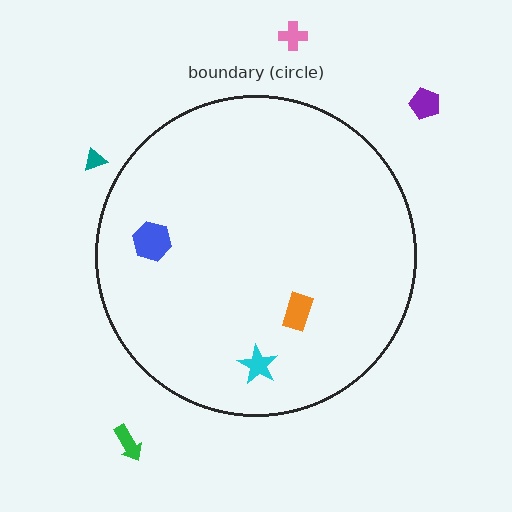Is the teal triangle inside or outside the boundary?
Outside.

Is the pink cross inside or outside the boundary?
Outside.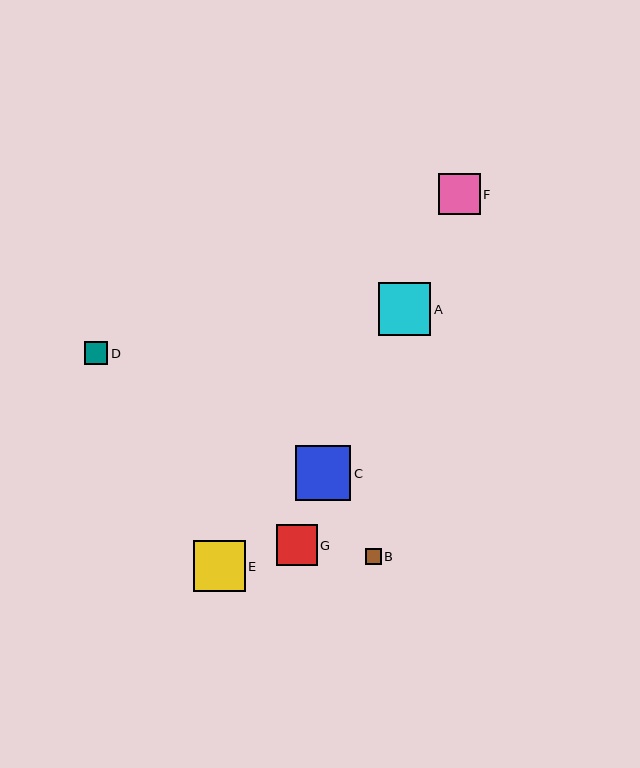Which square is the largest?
Square C is the largest with a size of approximately 55 pixels.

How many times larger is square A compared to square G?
Square A is approximately 1.3 times the size of square G.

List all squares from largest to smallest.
From largest to smallest: C, A, E, F, G, D, B.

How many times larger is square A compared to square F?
Square A is approximately 1.3 times the size of square F.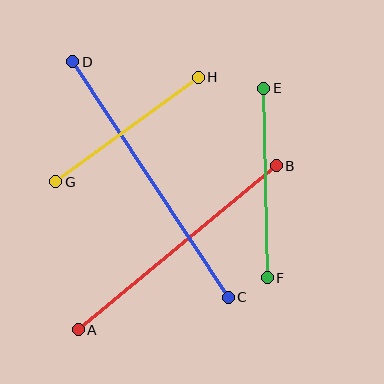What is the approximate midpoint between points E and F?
The midpoint is at approximately (266, 183) pixels.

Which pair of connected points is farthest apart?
Points C and D are farthest apart.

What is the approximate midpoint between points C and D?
The midpoint is at approximately (151, 180) pixels.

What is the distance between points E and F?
The distance is approximately 190 pixels.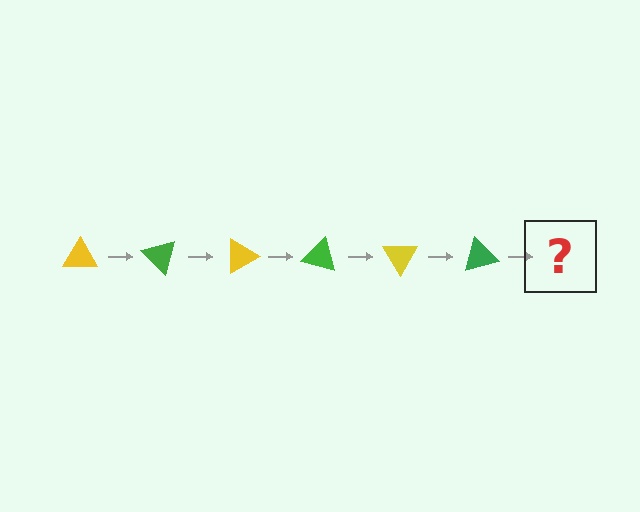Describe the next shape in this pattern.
It should be a yellow triangle, rotated 270 degrees from the start.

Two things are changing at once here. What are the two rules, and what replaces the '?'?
The two rules are that it rotates 45 degrees each step and the color cycles through yellow and green. The '?' should be a yellow triangle, rotated 270 degrees from the start.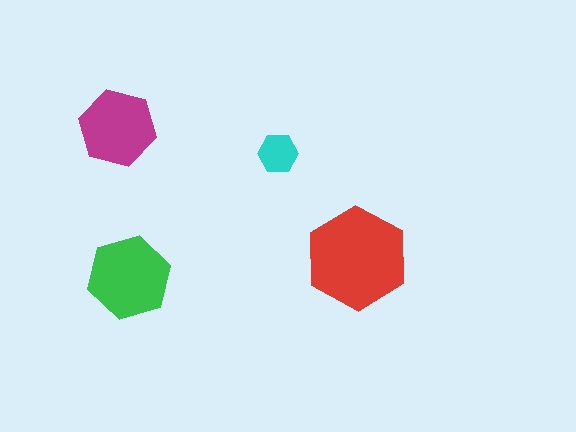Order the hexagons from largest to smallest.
the red one, the green one, the magenta one, the cyan one.